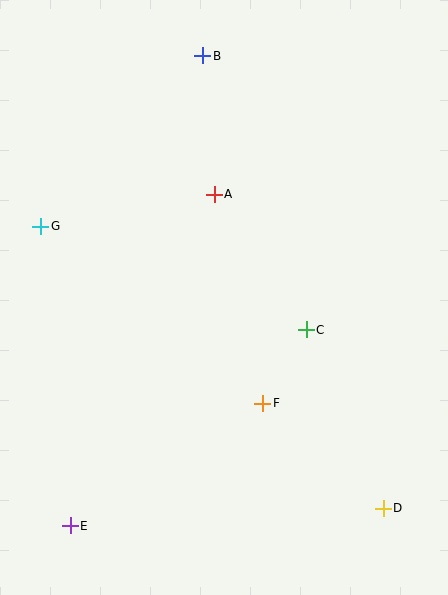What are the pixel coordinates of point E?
Point E is at (70, 526).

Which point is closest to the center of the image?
Point C at (306, 330) is closest to the center.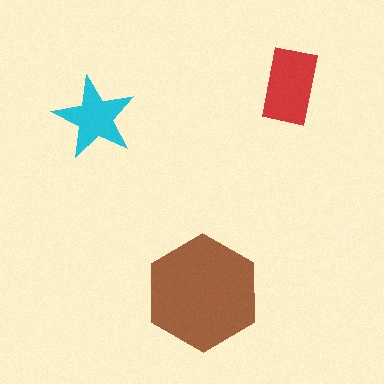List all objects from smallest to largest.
The cyan star, the red rectangle, the brown hexagon.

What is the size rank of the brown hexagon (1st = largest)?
1st.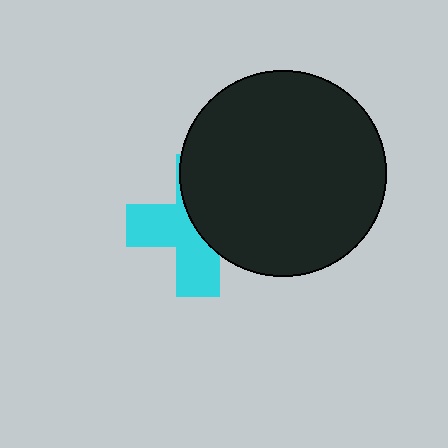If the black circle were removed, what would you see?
You would see the complete cyan cross.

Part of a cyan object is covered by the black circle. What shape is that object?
It is a cross.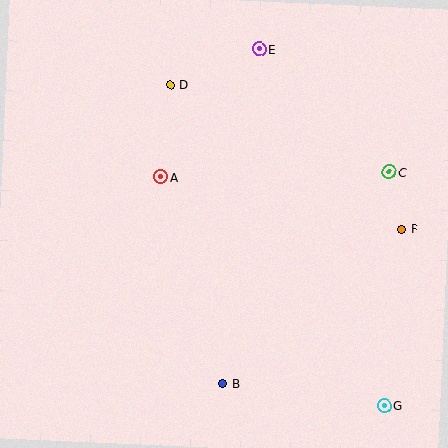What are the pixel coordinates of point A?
Point A is at (161, 177).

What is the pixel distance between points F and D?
The distance between F and D is 273 pixels.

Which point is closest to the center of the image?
Point A at (161, 177) is closest to the center.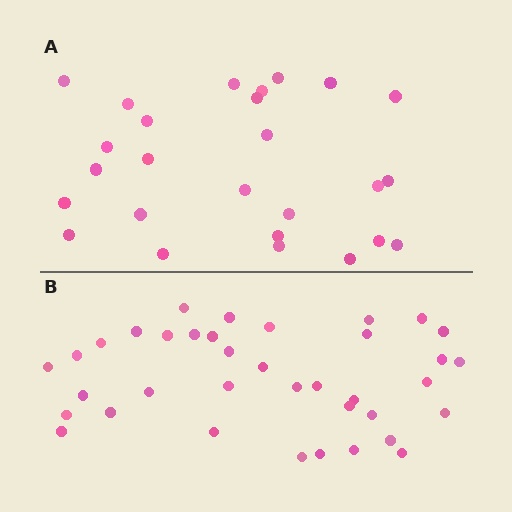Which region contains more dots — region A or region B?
Region B (the bottom region) has more dots.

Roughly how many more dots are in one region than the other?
Region B has roughly 12 or so more dots than region A.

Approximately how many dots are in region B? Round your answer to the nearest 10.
About 40 dots. (The exact count is 37, which rounds to 40.)